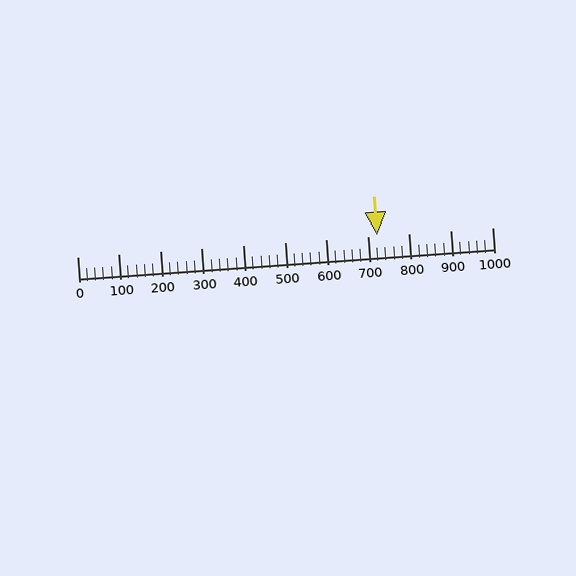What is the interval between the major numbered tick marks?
The major tick marks are spaced 100 units apart.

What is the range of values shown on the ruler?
The ruler shows values from 0 to 1000.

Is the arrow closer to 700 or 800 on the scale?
The arrow is closer to 700.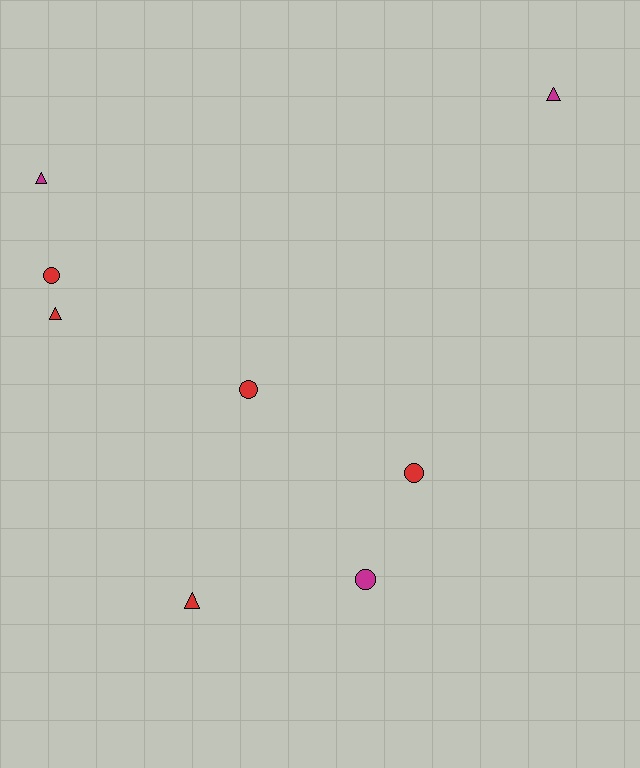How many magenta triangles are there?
There are 2 magenta triangles.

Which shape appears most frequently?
Circle, with 4 objects.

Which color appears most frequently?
Red, with 5 objects.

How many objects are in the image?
There are 8 objects.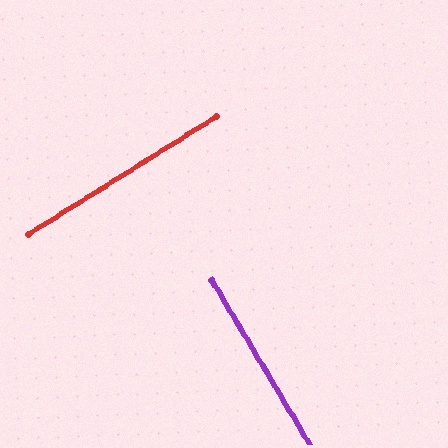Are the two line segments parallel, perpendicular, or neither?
Perpendicular — they meet at approximately 89°.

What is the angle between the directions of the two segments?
Approximately 89 degrees.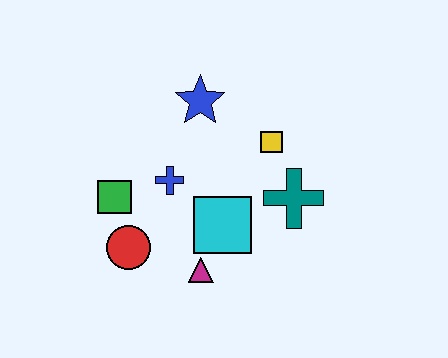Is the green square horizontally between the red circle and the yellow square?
No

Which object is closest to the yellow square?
The teal cross is closest to the yellow square.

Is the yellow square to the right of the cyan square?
Yes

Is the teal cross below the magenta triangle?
No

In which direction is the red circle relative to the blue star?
The red circle is below the blue star.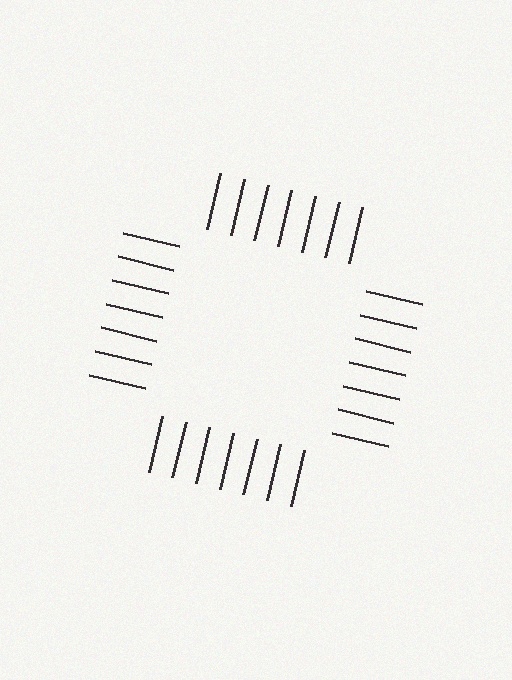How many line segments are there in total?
28 — 7 along each of the 4 edges.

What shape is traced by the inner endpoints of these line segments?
An illusory square — the line segments terminate on its edges but no continuous stroke is drawn.